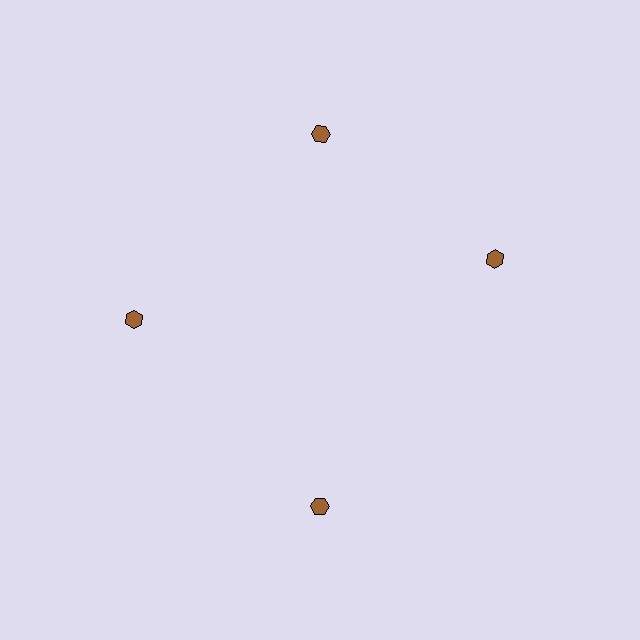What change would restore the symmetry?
The symmetry would be restored by rotating it back into even spacing with its neighbors so that all 4 hexagons sit at equal angles and equal distance from the center.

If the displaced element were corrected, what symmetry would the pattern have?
It would have 4-fold rotational symmetry — the pattern would map onto itself every 90 degrees.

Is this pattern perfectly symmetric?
No. The 4 brown hexagons are arranged in a ring, but one element near the 3 o'clock position is rotated out of alignment along the ring, breaking the 4-fold rotational symmetry.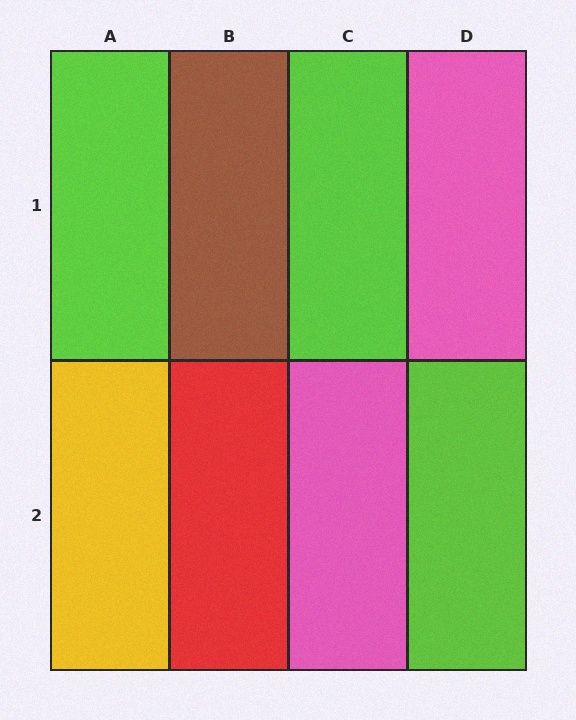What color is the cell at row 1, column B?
Brown.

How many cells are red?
1 cell is red.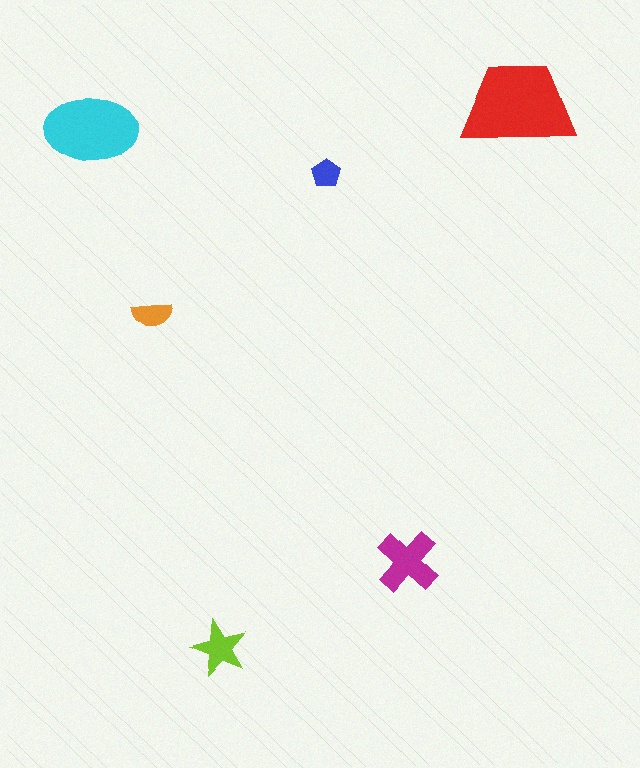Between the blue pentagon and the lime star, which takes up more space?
The lime star.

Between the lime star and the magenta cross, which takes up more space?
The magenta cross.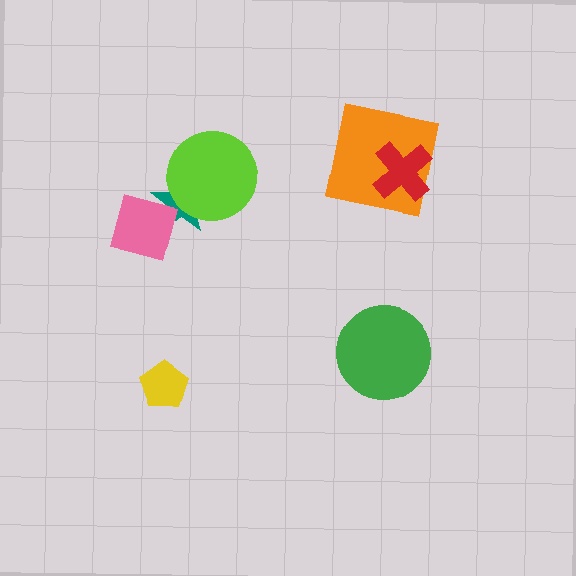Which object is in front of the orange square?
The red cross is in front of the orange square.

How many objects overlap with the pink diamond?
1 object overlaps with the pink diamond.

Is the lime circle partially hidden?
No, no other shape covers it.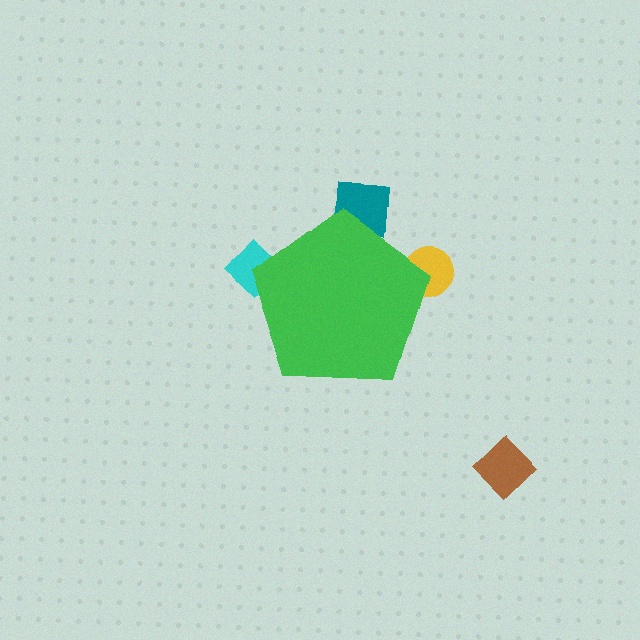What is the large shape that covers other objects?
A green pentagon.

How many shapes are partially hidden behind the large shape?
3 shapes are partially hidden.